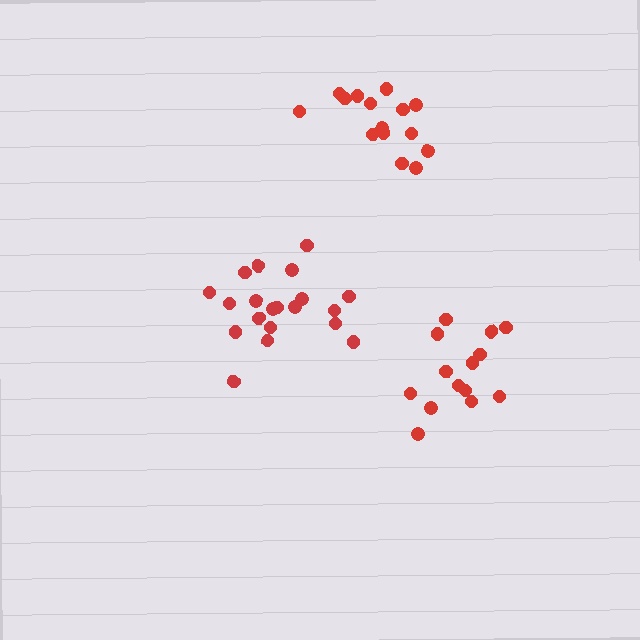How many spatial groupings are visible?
There are 3 spatial groupings.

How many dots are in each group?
Group 1: 15 dots, Group 2: 14 dots, Group 3: 20 dots (49 total).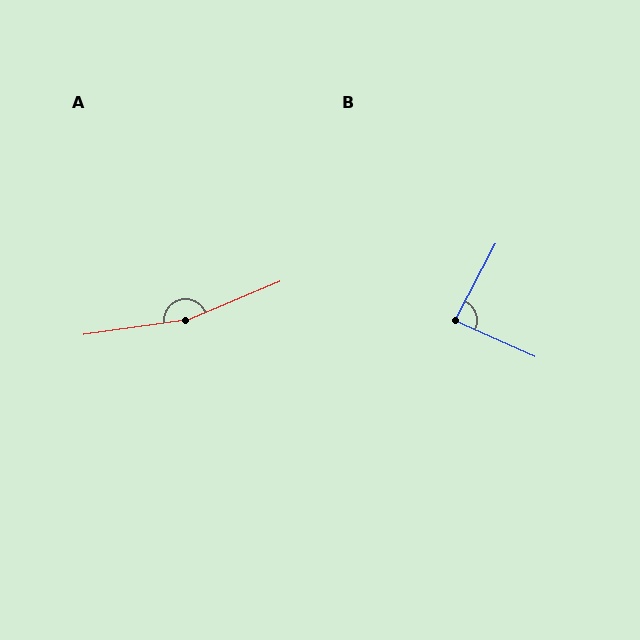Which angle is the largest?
A, at approximately 165 degrees.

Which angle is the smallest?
B, at approximately 86 degrees.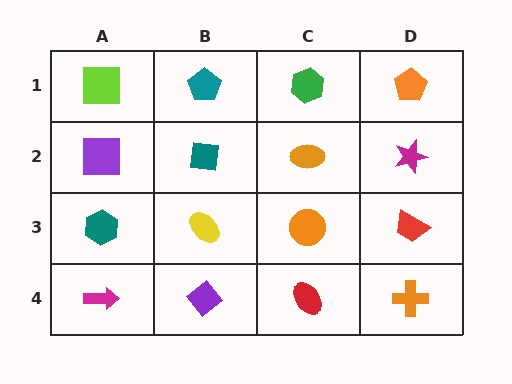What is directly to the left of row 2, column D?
An orange ellipse.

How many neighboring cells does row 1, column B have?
3.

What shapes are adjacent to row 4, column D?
A red trapezoid (row 3, column D), a red ellipse (row 4, column C).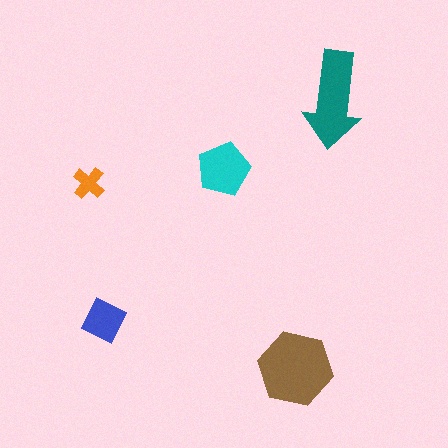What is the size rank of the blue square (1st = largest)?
4th.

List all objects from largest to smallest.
The brown hexagon, the teal arrow, the cyan pentagon, the blue square, the orange cross.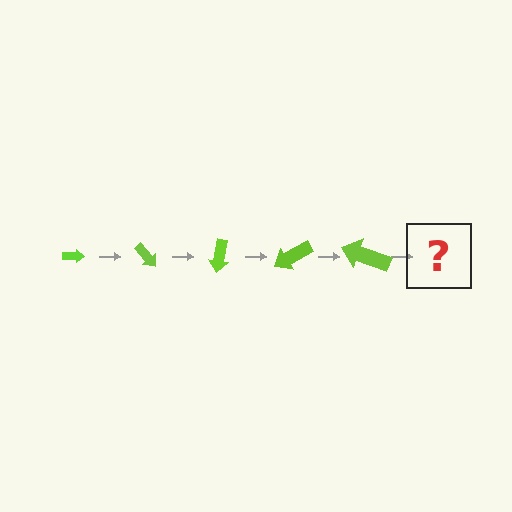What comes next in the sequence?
The next element should be an arrow, larger than the previous one and rotated 250 degrees from the start.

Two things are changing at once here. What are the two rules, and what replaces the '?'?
The two rules are that the arrow grows larger each step and it rotates 50 degrees each step. The '?' should be an arrow, larger than the previous one and rotated 250 degrees from the start.